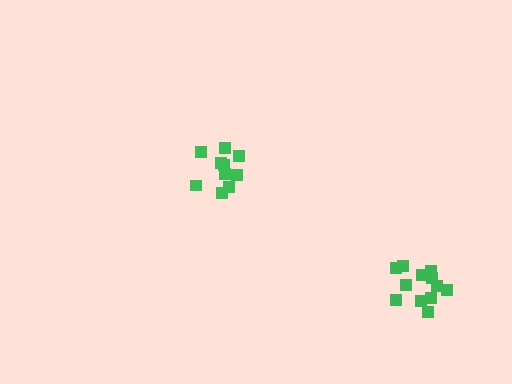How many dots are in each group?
Group 1: 12 dots, Group 2: 10 dots (22 total).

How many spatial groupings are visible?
There are 2 spatial groupings.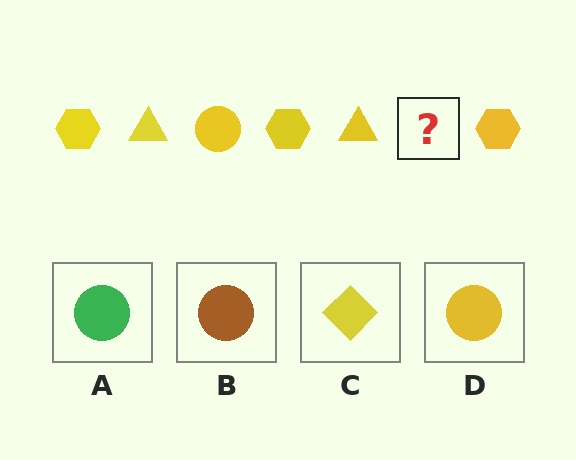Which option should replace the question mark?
Option D.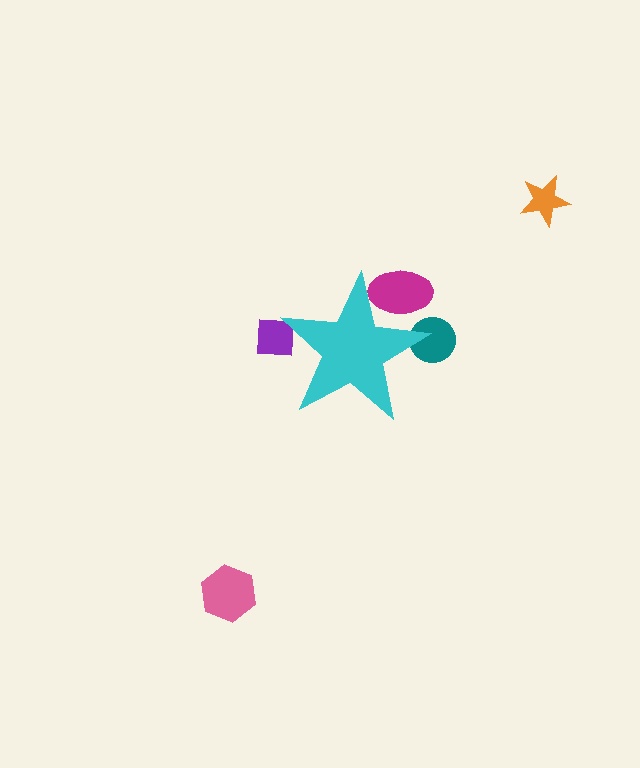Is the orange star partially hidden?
No, the orange star is fully visible.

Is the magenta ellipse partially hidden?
Yes, the magenta ellipse is partially hidden behind the cyan star.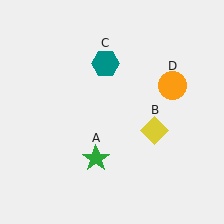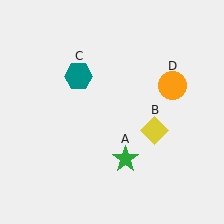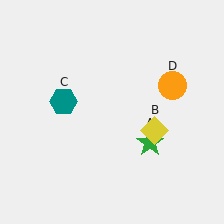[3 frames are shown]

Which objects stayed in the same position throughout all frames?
Yellow diamond (object B) and orange circle (object D) remained stationary.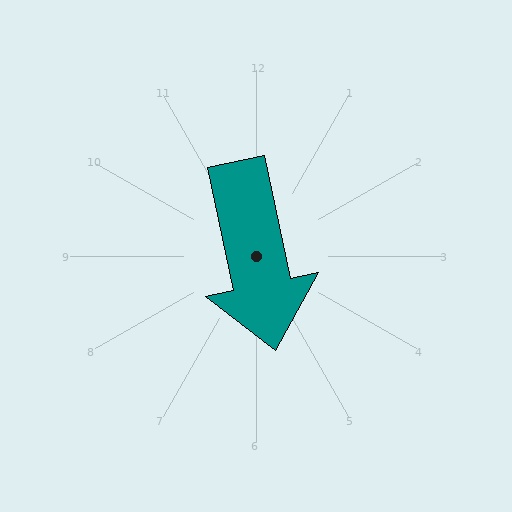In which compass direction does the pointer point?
South.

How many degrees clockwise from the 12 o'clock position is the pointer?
Approximately 168 degrees.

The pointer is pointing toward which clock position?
Roughly 6 o'clock.